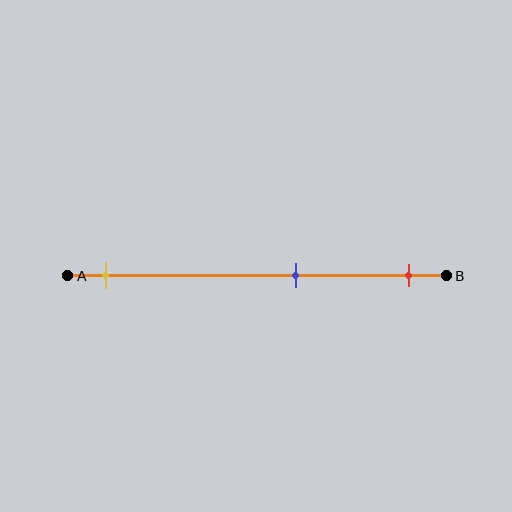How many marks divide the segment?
There are 3 marks dividing the segment.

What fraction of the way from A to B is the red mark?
The red mark is approximately 90% (0.9) of the way from A to B.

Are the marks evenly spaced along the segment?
No, the marks are not evenly spaced.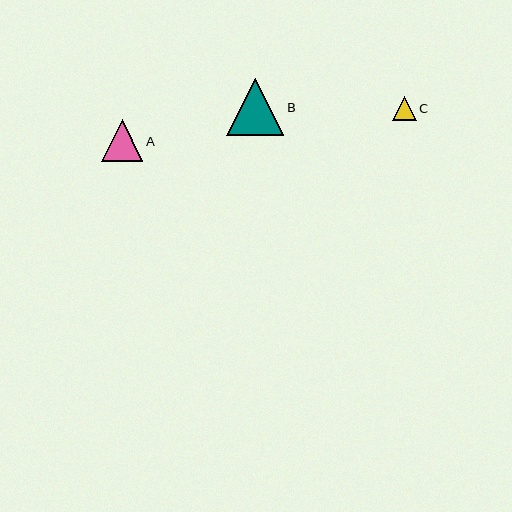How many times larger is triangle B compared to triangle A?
Triangle B is approximately 1.4 times the size of triangle A.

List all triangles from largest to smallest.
From largest to smallest: B, A, C.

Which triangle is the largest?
Triangle B is the largest with a size of approximately 57 pixels.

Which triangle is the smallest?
Triangle C is the smallest with a size of approximately 24 pixels.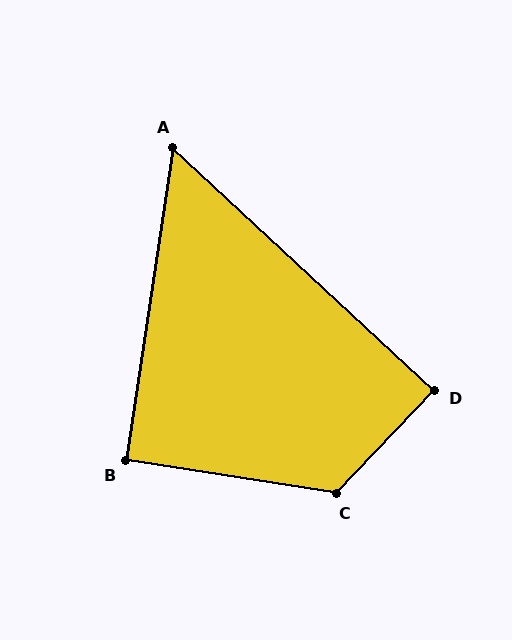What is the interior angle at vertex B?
Approximately 90 degrees (approximately right).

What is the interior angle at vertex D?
Approximately 90 degrees (approximately right).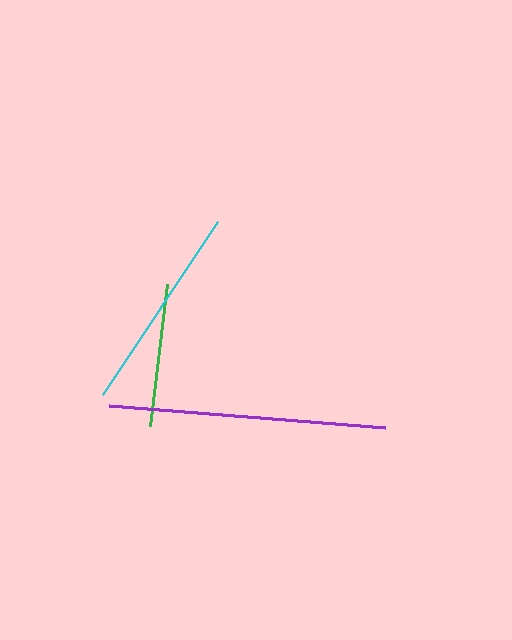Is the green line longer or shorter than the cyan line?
The cyan line is longer than the green line.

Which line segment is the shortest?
The green line is the shortest at approximately 143 pixels.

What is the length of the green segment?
The green segment is approximately 143 pixels long.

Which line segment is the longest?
The purple line is the longest at approximately 277 pixels.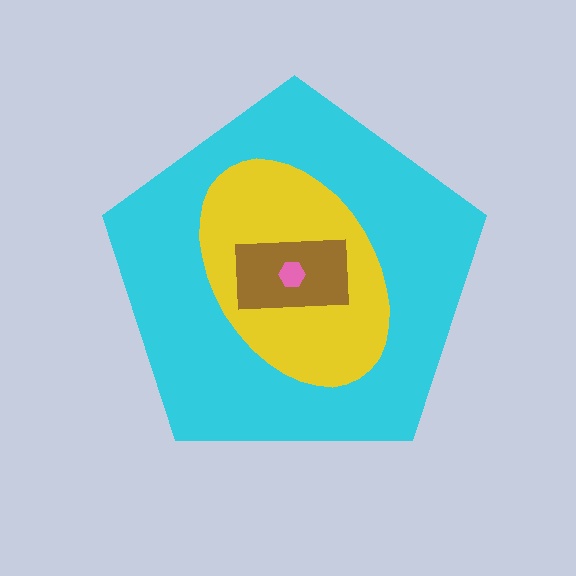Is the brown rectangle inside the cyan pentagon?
Yes.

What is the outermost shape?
The cyan pentagon.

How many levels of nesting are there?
4.